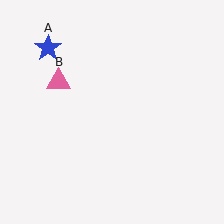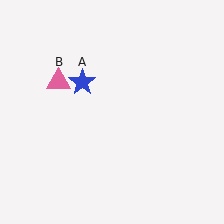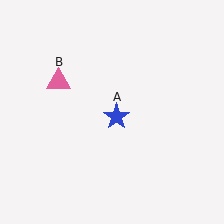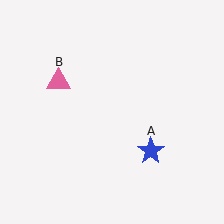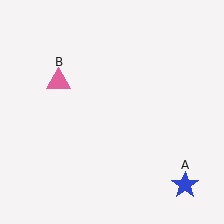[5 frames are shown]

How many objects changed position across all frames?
1 object changed position: blue star (object A).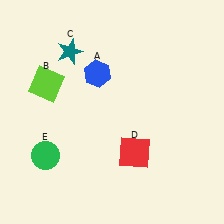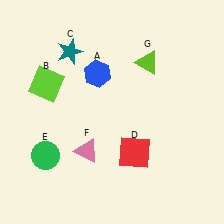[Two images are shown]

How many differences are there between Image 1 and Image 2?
There are 2 differences between the two images.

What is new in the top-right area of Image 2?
A lime triangle (G) was added in the top-right area of Image 2.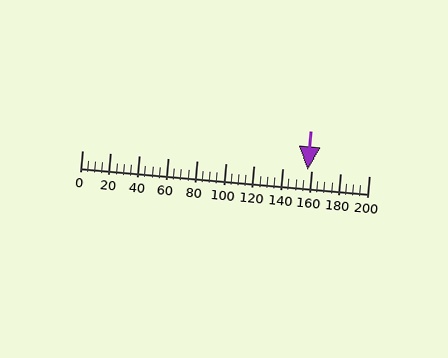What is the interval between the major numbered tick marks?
The major tick marks are spaced 20 units apart.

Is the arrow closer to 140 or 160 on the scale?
The arrow is closer to 160.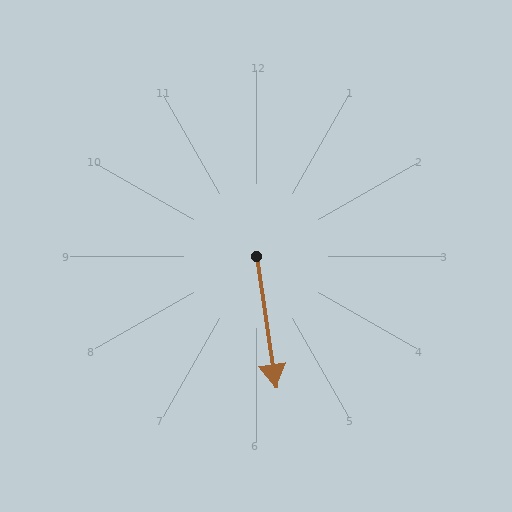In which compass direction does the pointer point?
South.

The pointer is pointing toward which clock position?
Roughly 6 o'clock.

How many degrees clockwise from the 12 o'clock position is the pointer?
Approximately 172 degrees.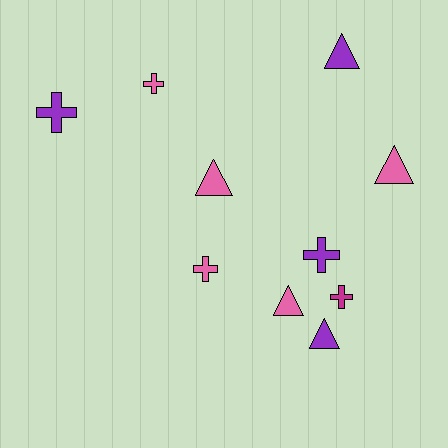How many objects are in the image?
There are 10 objects.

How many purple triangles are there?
There are 2 purple triangles.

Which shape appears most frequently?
Cross, with 5 objects.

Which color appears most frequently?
Pink, with 5 objects.